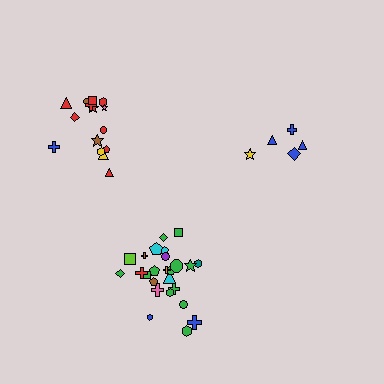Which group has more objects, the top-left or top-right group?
The top-left group.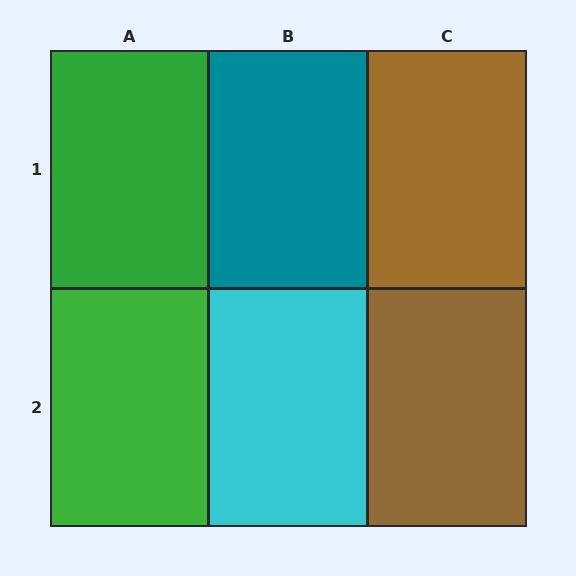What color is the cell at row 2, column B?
Cyan.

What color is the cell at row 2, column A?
Green.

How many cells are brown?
2 cells are brown.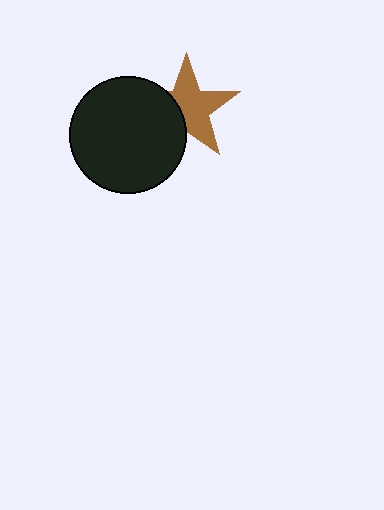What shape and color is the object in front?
The object in front is a black circle.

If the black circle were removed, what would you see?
You would see the complete brown star.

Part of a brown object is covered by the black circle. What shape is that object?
It is a star.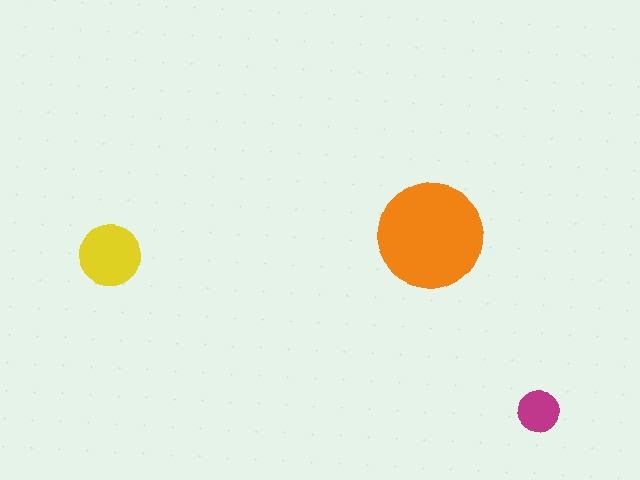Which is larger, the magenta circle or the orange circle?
The orange one.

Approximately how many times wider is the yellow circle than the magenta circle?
About 1.5 times wider.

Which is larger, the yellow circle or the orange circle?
The orange one.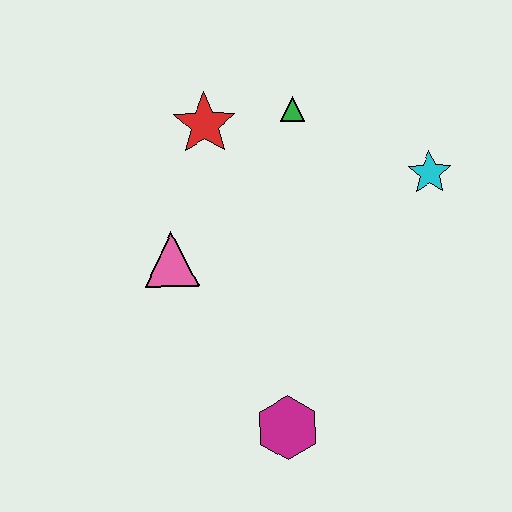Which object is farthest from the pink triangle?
The cyan star is farthest from the pink triangle.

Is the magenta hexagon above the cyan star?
No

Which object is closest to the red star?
The green triangle is closest to the red star.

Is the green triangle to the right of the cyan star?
No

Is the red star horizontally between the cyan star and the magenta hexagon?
No